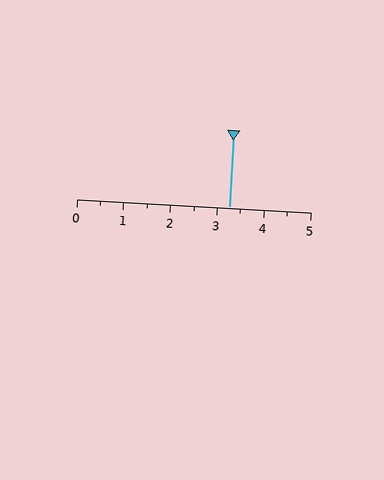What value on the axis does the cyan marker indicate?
The marker indicates approximately 3.2.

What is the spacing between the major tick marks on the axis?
The major ticks are spaced 1 apart.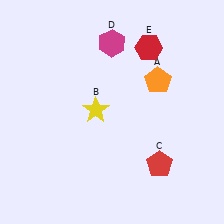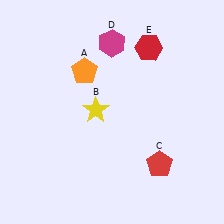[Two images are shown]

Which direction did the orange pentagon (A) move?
The orange pentagon (A) moved left.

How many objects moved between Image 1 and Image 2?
1 object moved between the two images.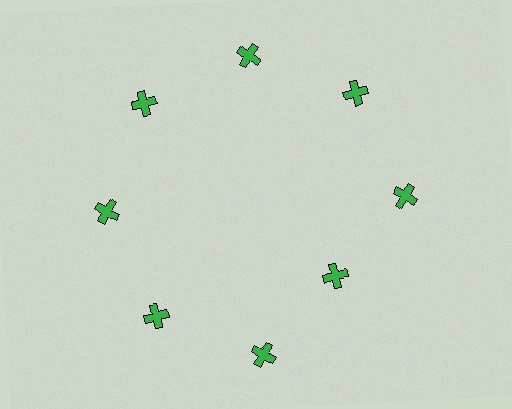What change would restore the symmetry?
The symmetry would be restored by moving it outward, back onto the ring so that all 8 crosses sit at equal angles and equal distance from the center.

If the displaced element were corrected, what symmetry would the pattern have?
It would have 8-fold rotational symmetry — the pattern would map onto itself every 45 degrees.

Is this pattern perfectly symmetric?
No. The 8 green crosses are arranged in a ring, but one element near the 4 o'clock position is pulled inward toward the center, breaking the 8-fold rotational symmetry.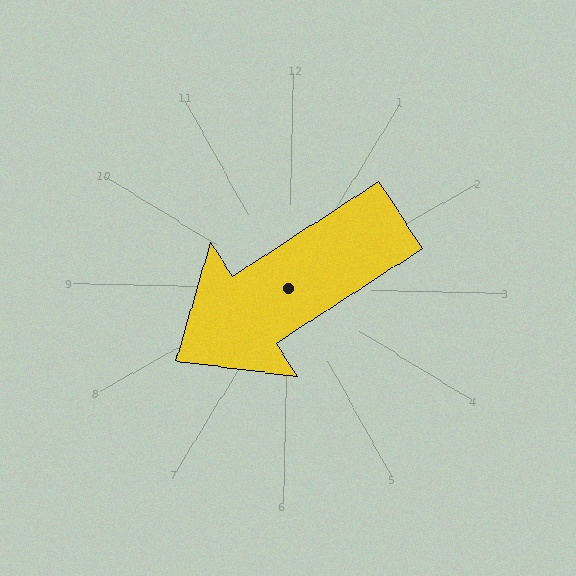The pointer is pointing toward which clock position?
Roughly 8 o'clock.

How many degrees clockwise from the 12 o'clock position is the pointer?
Approximately 236 degrees.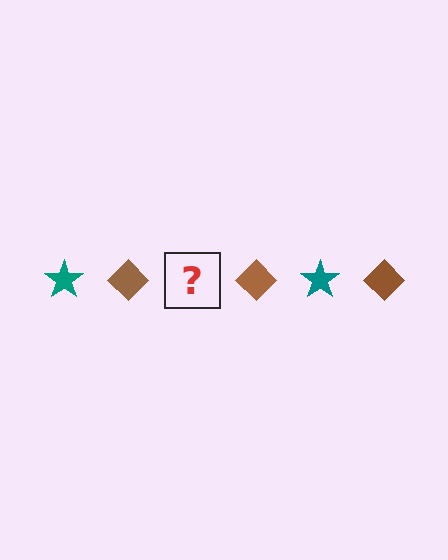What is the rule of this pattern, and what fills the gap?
The rule is that the pattern alternates between teal star and brown diamond. The gap should be filled with a teal star.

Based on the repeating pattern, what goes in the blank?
The blank should be a teal star.